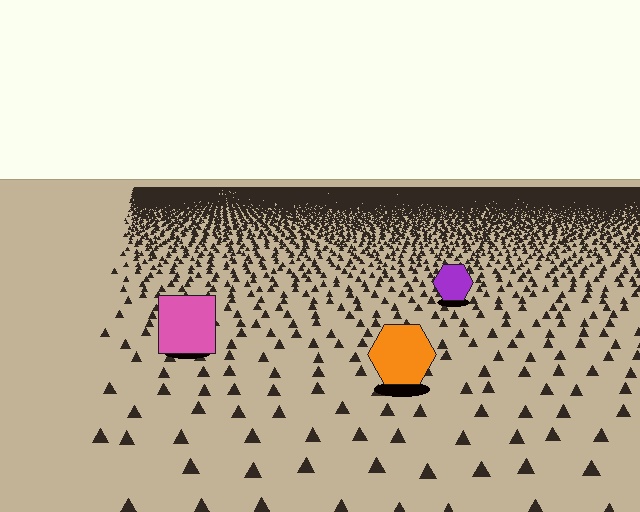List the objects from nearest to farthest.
From nearest to farthest: the orange hexagon, the pink square, the purple hexagon.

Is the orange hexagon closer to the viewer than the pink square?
Yes. The orange hexagon is closer — you can tell from the texture gradient: the ground texture is coarser near it.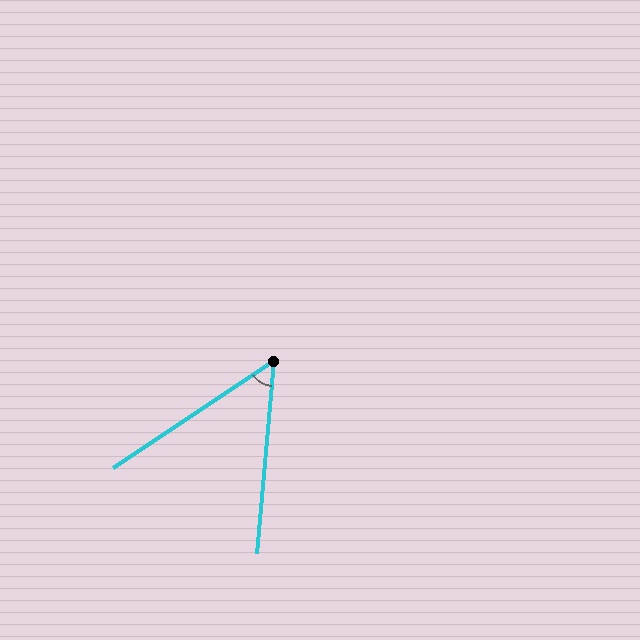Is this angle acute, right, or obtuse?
It is acute.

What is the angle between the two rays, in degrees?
Approximately 51 degrees.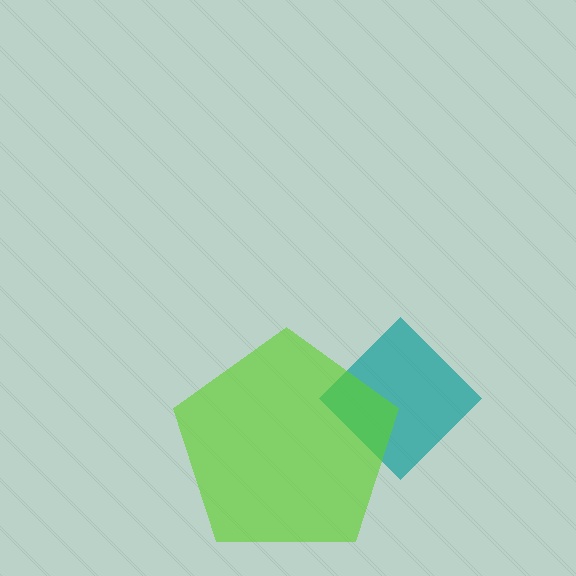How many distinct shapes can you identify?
There are 2 distinct shapes: a teal diamond, a lime pentagon.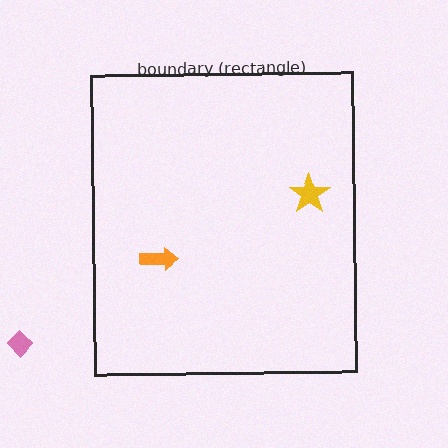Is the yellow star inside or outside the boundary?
Inside.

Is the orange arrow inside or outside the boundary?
Inside.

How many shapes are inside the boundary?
2 inside, 1 outside.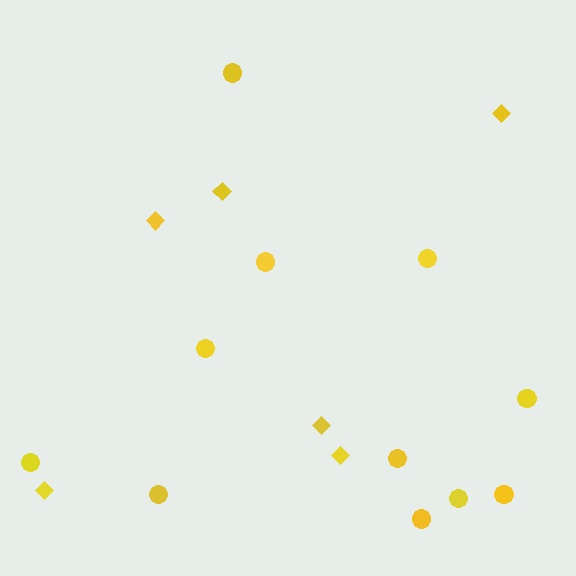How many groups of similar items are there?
There are 2 groups: one group of diamonds (6) and one group of circles (11).